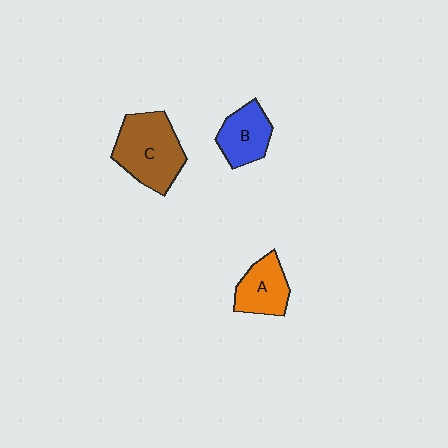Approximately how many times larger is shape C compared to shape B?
Approximately 1.6 times.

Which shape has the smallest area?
Shape A (orange).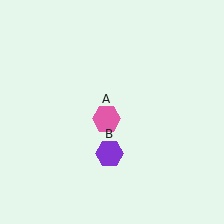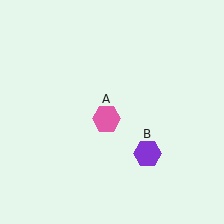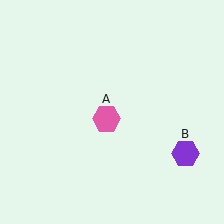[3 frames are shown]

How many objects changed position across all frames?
1 object changed position: purple hexagon (object B).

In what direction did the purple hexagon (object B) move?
The purple hexagon (object B) moved right.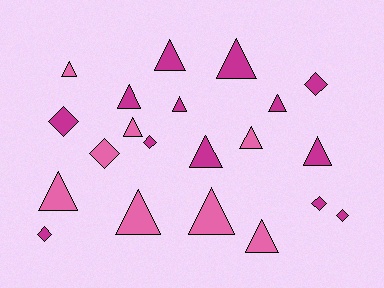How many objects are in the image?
There are 21 objects.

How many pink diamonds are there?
There is 1 pink diamond.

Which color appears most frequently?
Magenta, with 13 objects.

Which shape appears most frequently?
Triangle, with 14 objects.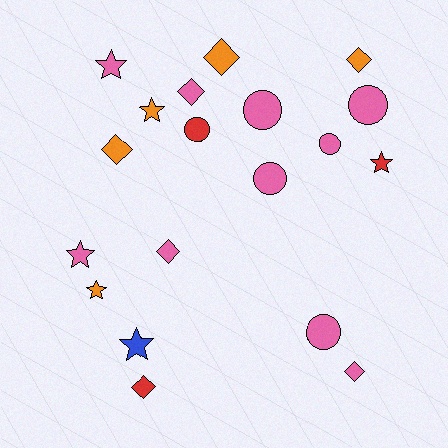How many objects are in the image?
There are 19 objects.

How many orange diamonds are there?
There are 3 orange diamonds.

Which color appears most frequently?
Pink, with 10 objects.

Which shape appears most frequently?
Diamond, with 7 objects.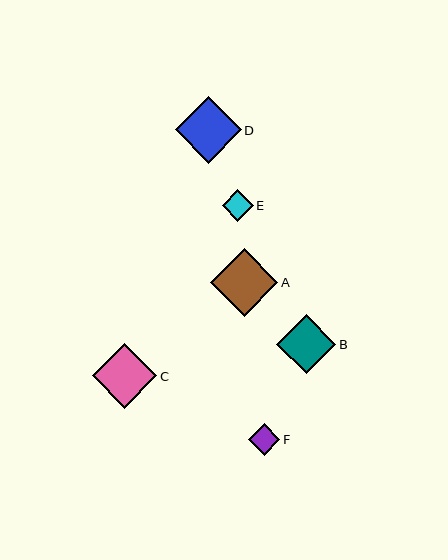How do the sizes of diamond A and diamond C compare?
Diamond A and diamond C are approximately the same size.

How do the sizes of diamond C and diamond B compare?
Diamond C and diamond B are approximately the same size.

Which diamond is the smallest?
Diamond E is the smallest with a size of approximately 31 pixels.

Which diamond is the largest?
Diamond A is the largest with a size of approximately 67 pixels.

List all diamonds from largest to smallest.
From largest to smallest: A, D, C, B, F, E.